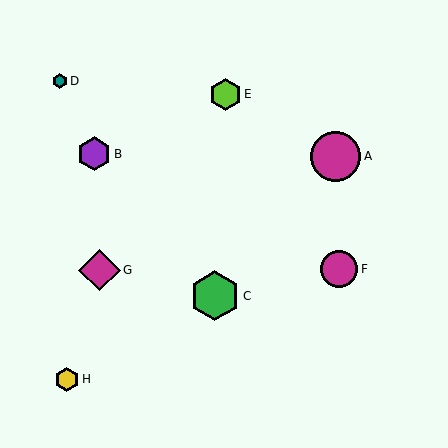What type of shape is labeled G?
Shape G is a magenta diamond.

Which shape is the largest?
The magenta circle (labeled A) is the largest.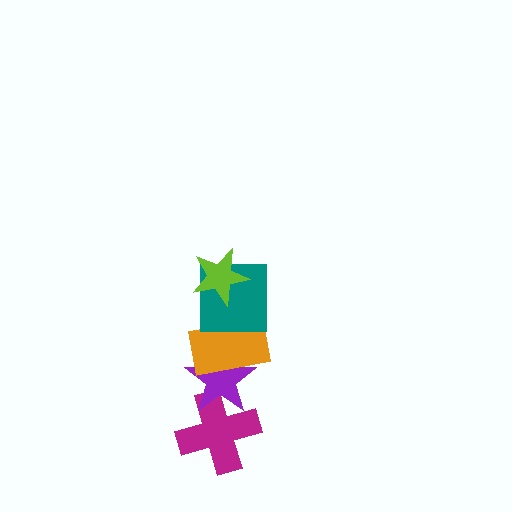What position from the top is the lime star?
The lime star is 1st from the top.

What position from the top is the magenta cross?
The magenta cross is 5th from the top.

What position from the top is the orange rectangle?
The orange rectangle is 3rd from the top.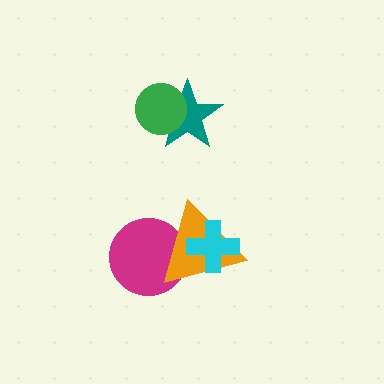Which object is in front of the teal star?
The green circle is in front of the teal star.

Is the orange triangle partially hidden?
Yes, it is partially covered by another shape.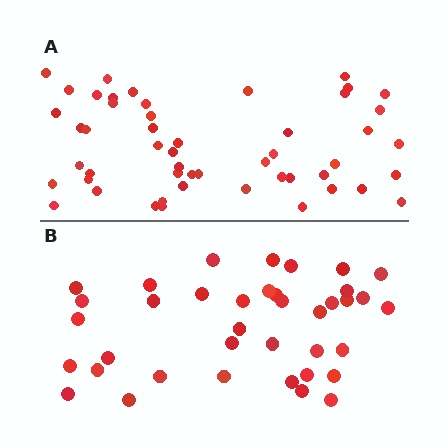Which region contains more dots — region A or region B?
Region A (the top region) has more dots.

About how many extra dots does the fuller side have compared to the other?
Region A has approximately 15 more dots than region B.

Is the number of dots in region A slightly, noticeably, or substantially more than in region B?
Region A has noticeably more, but not dramatically so. The ratio is roughly 1.3 to 1.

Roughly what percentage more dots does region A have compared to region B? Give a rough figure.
About 35% more.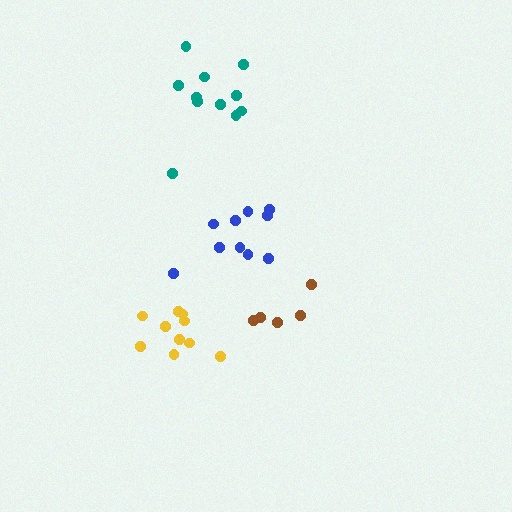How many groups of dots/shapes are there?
There are 4 groups.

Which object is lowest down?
The yellow cluster is bottommost.